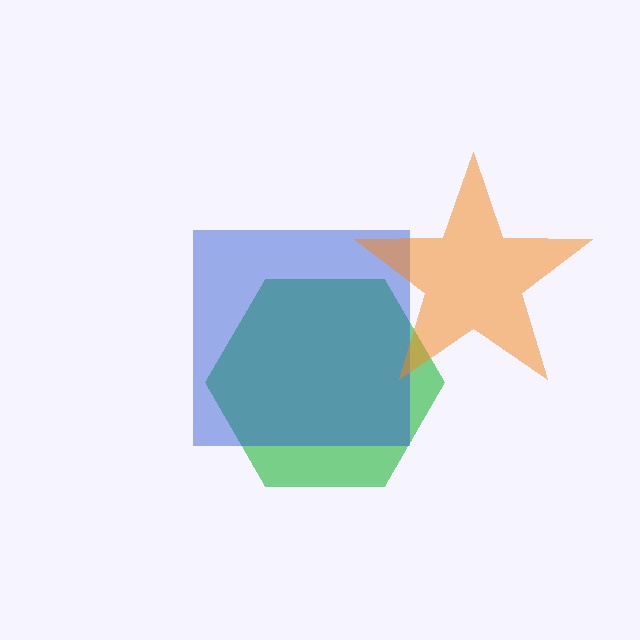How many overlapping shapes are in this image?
There are 3 overlapping shapes in the image.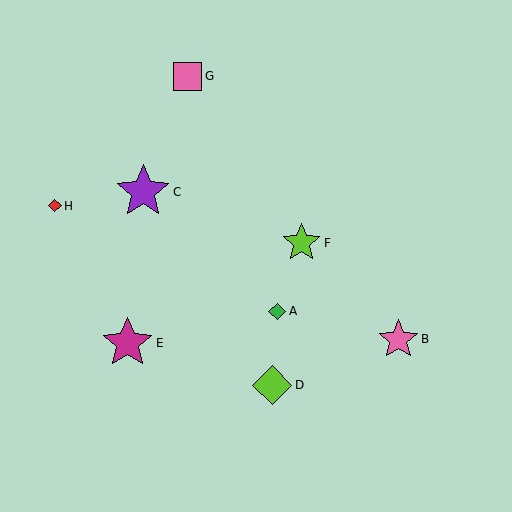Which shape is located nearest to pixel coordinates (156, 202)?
The purple star (labeled C) at (143, 192) is nearest to that location.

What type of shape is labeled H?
Shape H is a red diamond.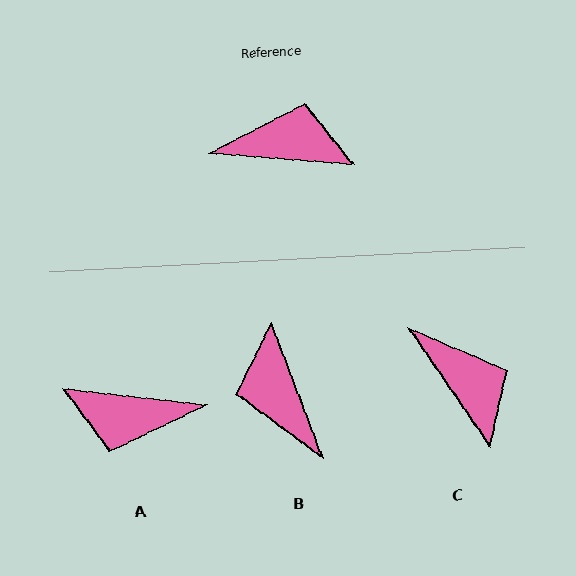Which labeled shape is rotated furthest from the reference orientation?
A, about 178 degrees away.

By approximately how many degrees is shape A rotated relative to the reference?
Approximately 178 degrees counter-clockwise.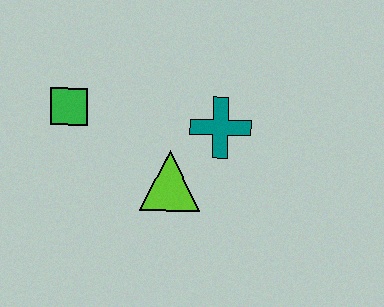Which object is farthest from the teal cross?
The green square is farthest from the teal cross.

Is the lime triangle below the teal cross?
Yes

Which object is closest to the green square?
The lime triangle is closest to the green square.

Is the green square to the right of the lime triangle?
No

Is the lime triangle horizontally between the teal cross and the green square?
Yes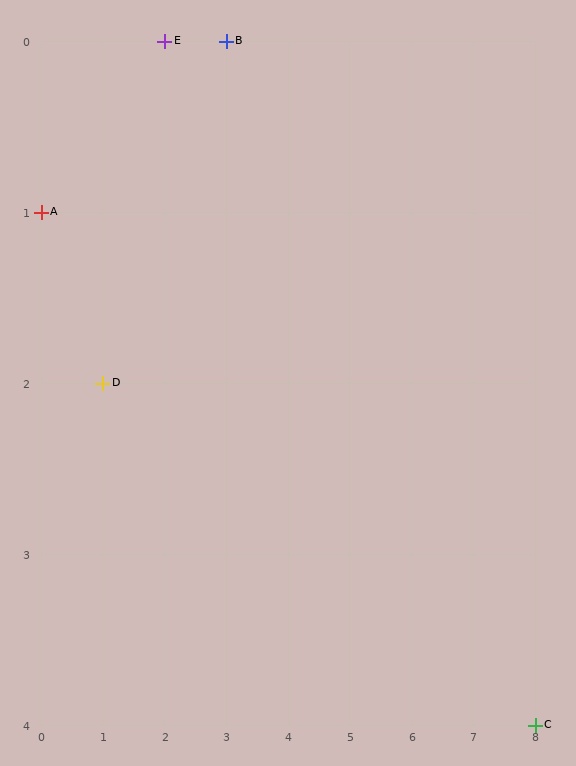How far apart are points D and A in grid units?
Points D and A are 1 column and 1 row apart (about 1.4 grid units diagonally).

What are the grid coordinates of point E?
Point E is at grid coordinates (2, 0).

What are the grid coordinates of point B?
Point B is at grid coordinates (3, 0).